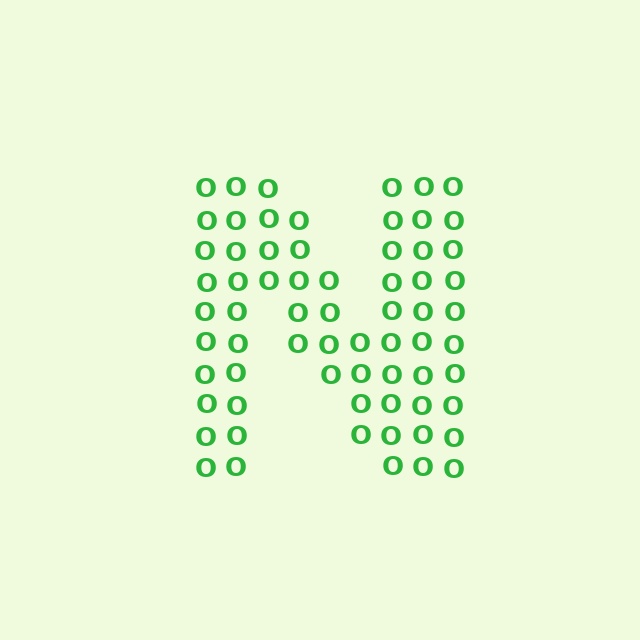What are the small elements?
The small elements are letter O's.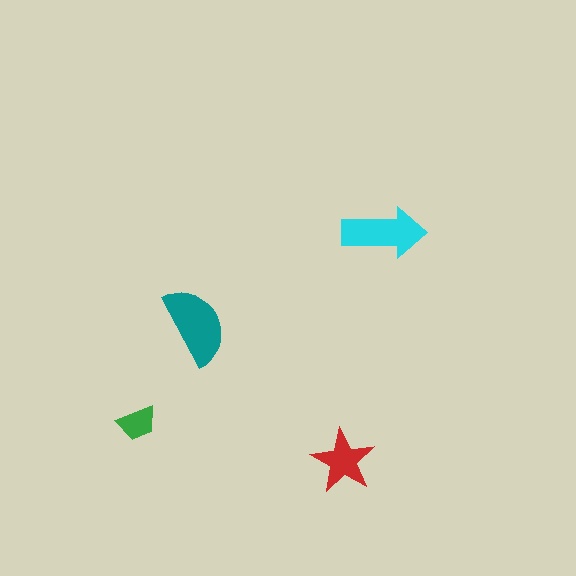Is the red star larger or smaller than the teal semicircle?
Smaller.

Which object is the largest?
The teal semicircle.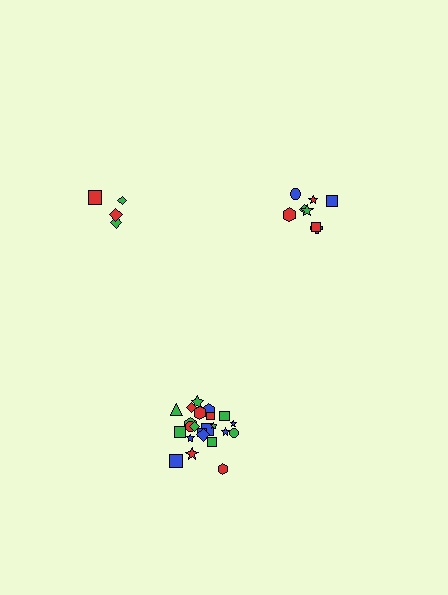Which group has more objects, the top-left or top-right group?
The top-right group.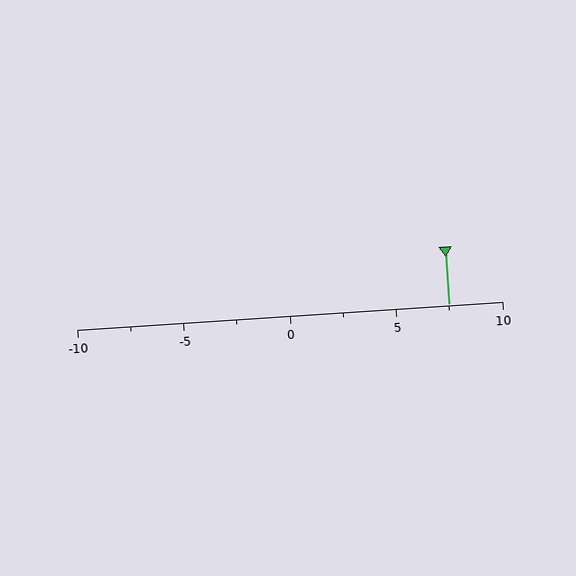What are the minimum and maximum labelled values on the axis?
The axis runs from -10 to 10.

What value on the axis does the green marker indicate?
The marker indicates approximately 7.5.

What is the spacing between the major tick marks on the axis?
The major ticks are spaced 5 apart.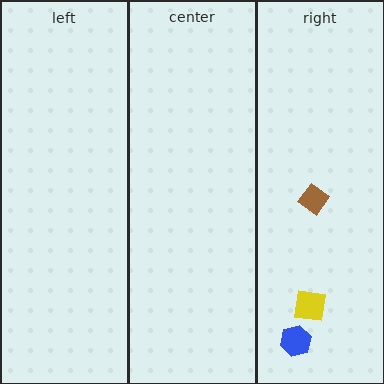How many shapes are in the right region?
3.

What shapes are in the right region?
The brown diamond, the yellow square, the blue hexagon.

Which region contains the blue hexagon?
The right region.